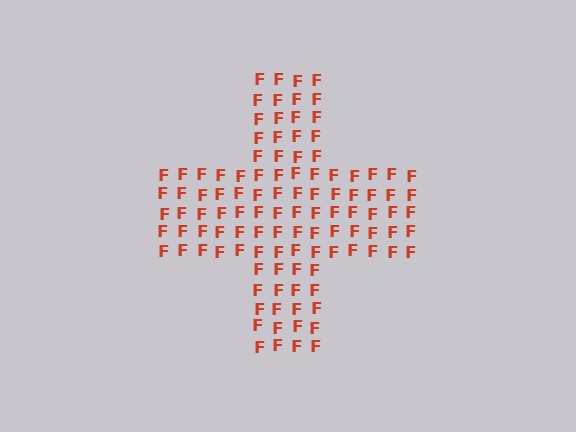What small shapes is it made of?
It is made of small letter F's.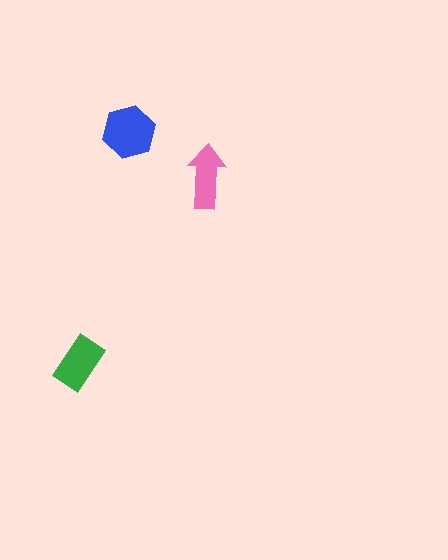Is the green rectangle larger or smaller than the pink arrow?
Larger.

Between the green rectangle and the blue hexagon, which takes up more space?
The blue hexagon.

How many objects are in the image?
There are 3 objects in the image.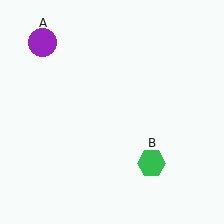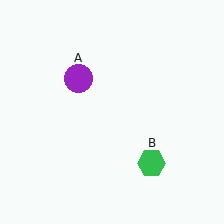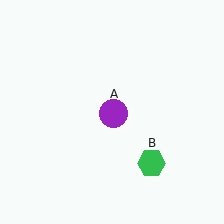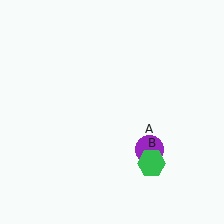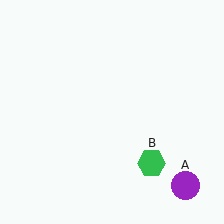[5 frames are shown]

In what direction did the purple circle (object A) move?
The purple circle (object A) moved down and to the right.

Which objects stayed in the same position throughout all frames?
Green hexagon (object B) remained stationary.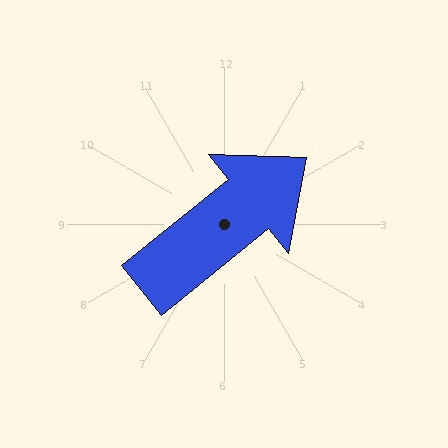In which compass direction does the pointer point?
Northeast.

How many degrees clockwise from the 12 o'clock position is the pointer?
Approximately 51 degrees.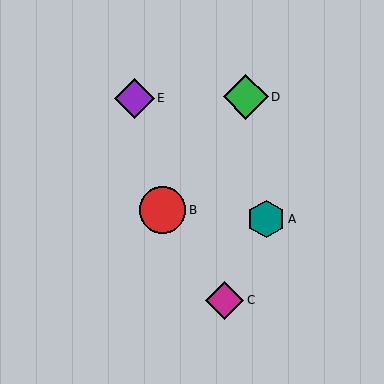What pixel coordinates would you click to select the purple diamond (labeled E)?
Click at (134, 98) to select the purple diamond E.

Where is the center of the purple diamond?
The center of the purple diamond is at (134, 98).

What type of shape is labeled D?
Shape D is a green diamond.